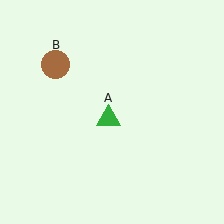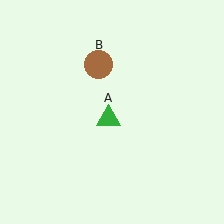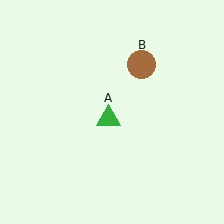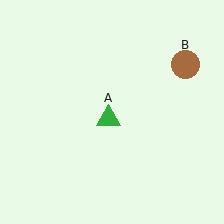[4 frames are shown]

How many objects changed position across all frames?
1 object changed position: brown circle (object B).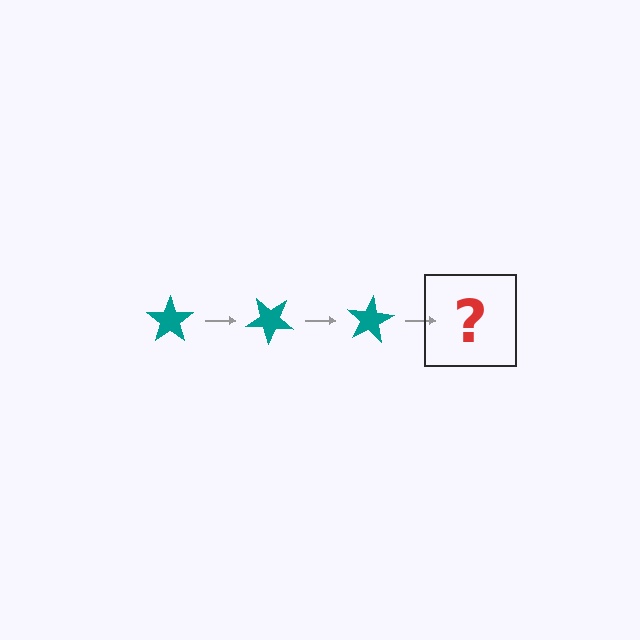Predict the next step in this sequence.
The next step is a teal star rotated 120 degrees.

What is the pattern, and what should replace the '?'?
The pattern is that the star rotates 40 degrees each step. The '?' should be a teal star rotated 120 degrees.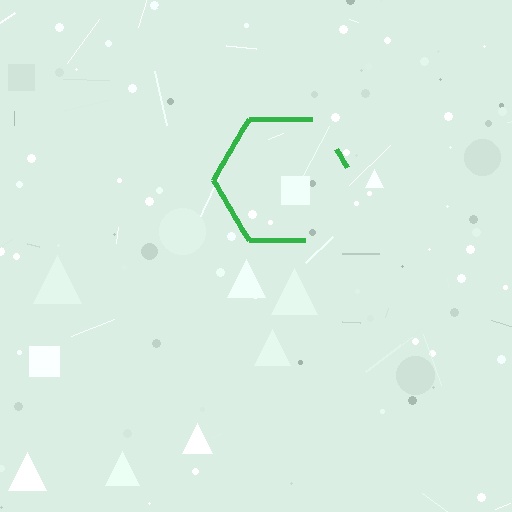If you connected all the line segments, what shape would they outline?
They would outline a hexagon.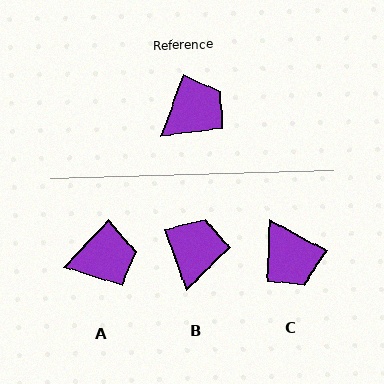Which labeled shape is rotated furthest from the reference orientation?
C, about 99 degrees away.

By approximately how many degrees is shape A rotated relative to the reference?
Approximately 24 degrees clockwise.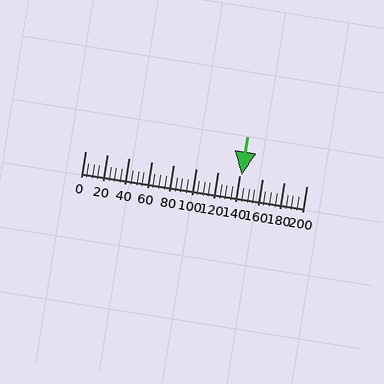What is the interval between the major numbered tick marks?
The major tick marks are spaced 20 units apart.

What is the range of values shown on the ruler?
The ruler shows values from 0 to 200.